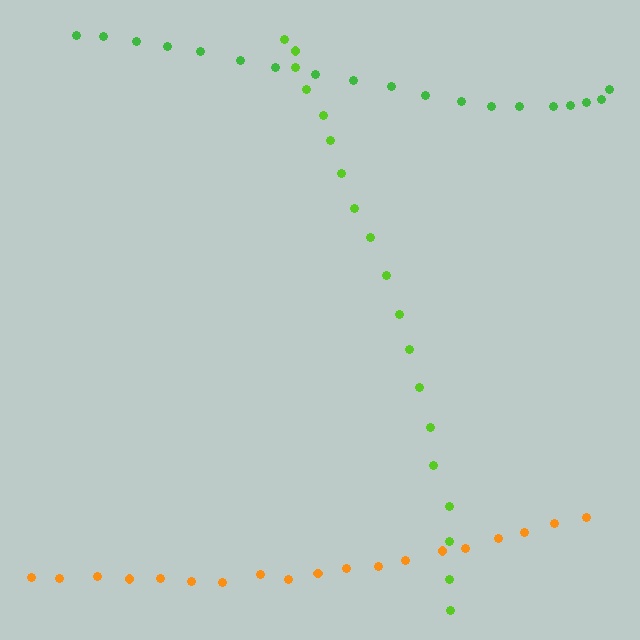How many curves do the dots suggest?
There are 3 distinct paths.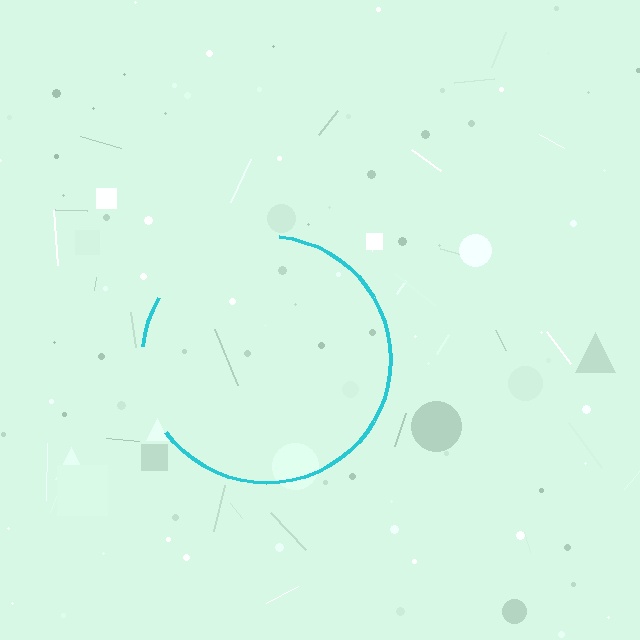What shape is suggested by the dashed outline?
The dashed outline suggests a circle.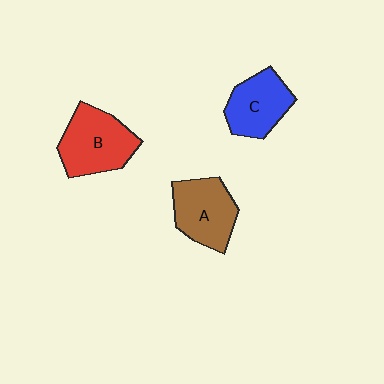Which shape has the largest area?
Shape B (red).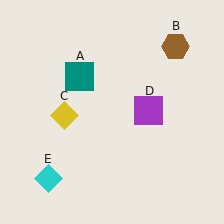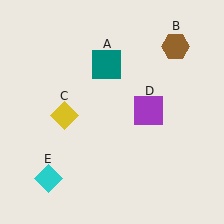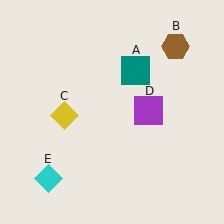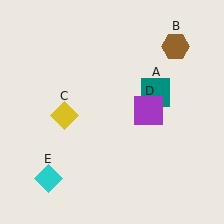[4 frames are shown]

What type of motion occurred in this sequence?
The teal square (object A) rotated clockwise around the center of the scene.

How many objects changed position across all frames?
1 object changed position: teal square (object A).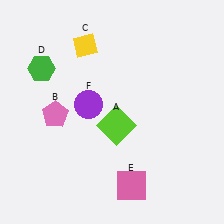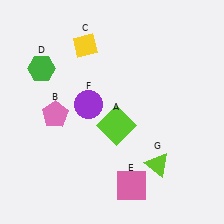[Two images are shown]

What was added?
A lime triangle (G) was added in Image 2.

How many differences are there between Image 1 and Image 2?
There is 1 difference between the two images.